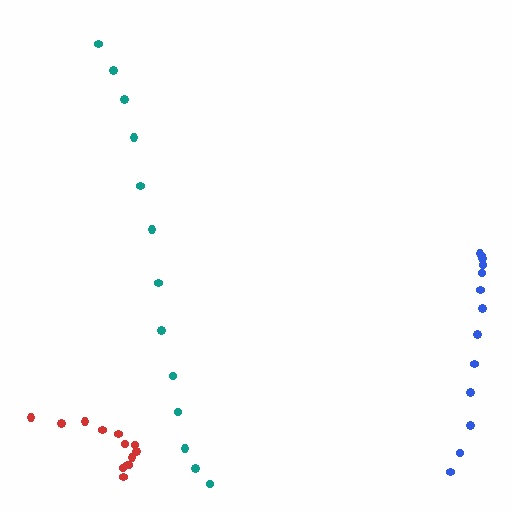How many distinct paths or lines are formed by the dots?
There are 3 distinct paths.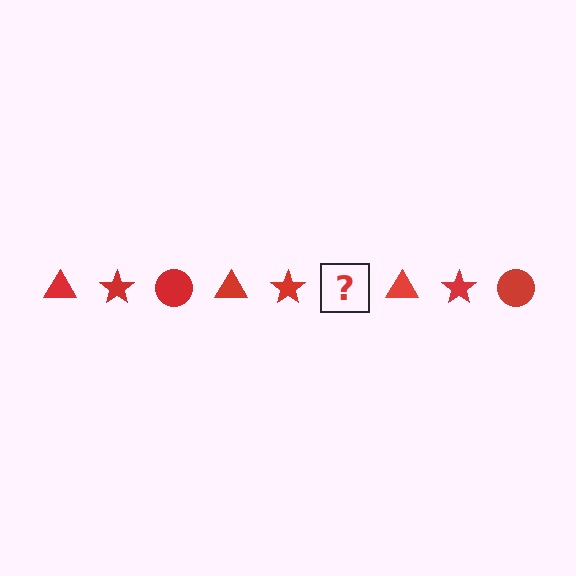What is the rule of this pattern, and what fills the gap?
The rule is that the pattern cycles through triangle, star, circle shapes in red. The gap should be filled with a red circle.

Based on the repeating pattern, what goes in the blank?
The blank should be a red circle.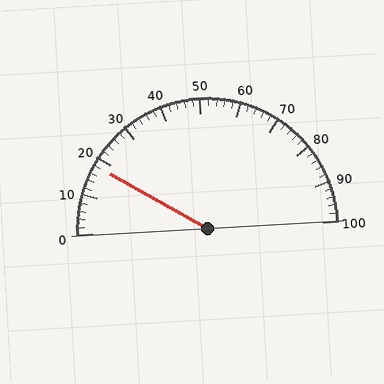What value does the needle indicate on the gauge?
The needle indicates approximately 18.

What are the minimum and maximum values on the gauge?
The gauge ranges from 0 to 100.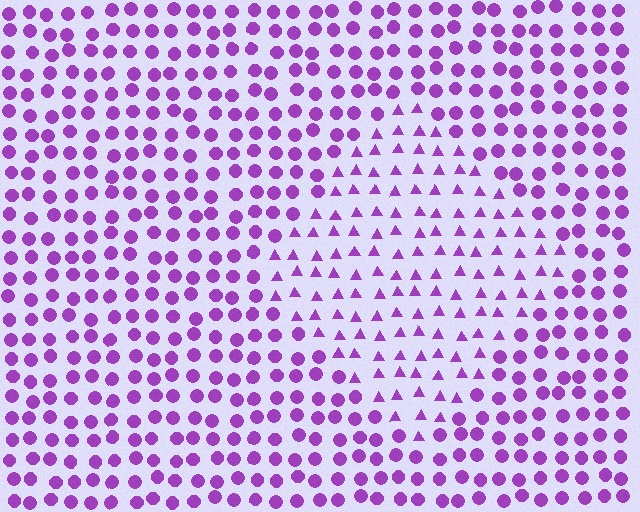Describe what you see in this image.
The image is filled with small purple elements arranged in a uniform grid. A diamond-shaped region contains triangles, while the surrounding area contains circles. The boundary is defined purely by the change in element shape.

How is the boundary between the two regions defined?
The boundary is defined by a change in element shape: triangles inside vs. circles outside. All elements share the same color and spacing.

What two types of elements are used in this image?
The image uses triangles inside the diamond region and circles outside it.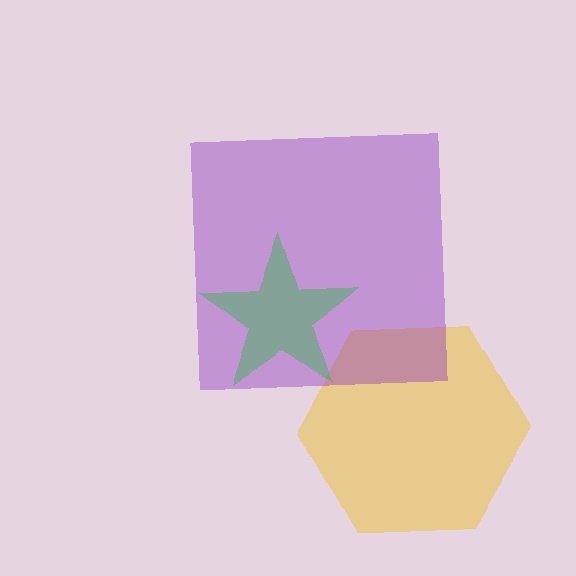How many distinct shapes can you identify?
There are 3 distinct shapes: a yellow hexagon, a purple square, a green star.